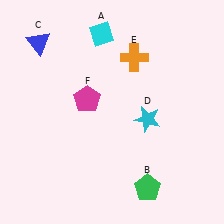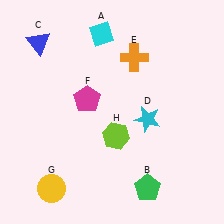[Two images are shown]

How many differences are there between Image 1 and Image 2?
There are 2 differences between the two images.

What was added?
A yellow circle (G), a lime hexagon (H) were added in Image 2.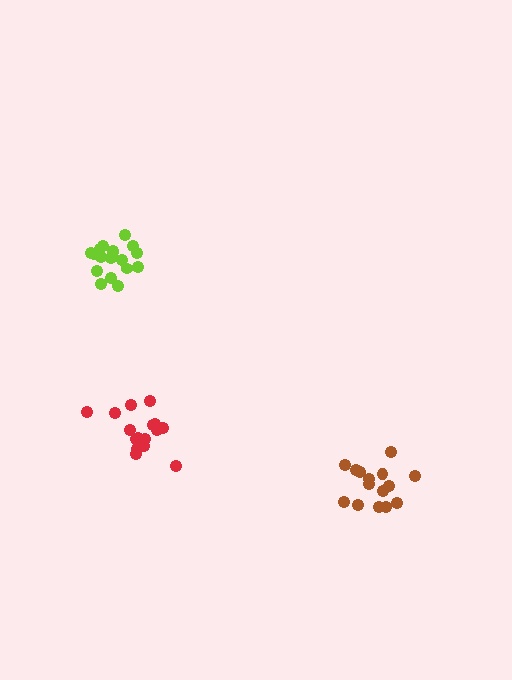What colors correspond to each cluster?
The clusters are colored: red, brown, lime.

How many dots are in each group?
Group 1: 16 dots, Group 2: 15 dots, Group 3: 18 dots (49 total).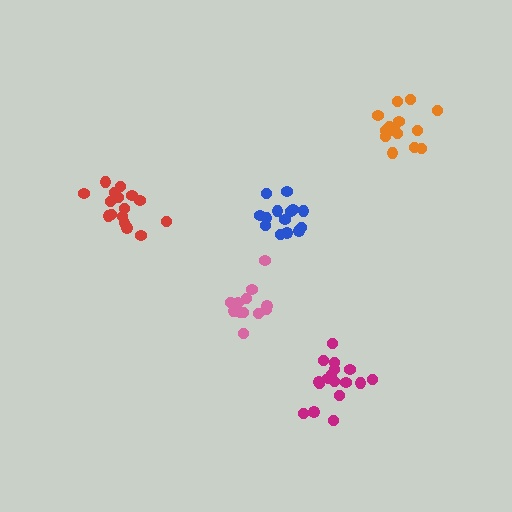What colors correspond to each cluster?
The clusters are colored: pink, red, blue, orange, magenta.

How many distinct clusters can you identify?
There are 5 distinct clusters.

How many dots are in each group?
Group 1: 12 dots, Group 2: 16 dots, Group 3: 14 dots, Group 4: 15 dots, Group 5: 17 dots (74 total).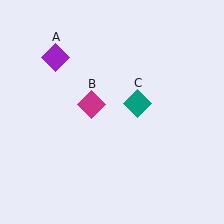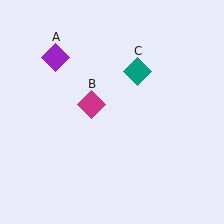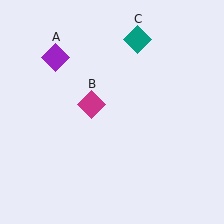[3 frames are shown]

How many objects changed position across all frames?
1 object changed position: teal diamond (object C).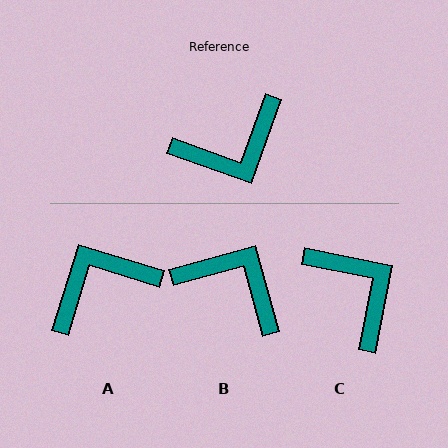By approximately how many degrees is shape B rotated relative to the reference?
Approximately 125 degrees counter-clockwise.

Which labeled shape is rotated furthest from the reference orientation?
A, about 177 degrees away.